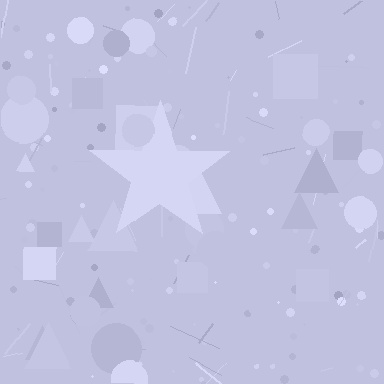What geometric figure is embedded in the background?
A star is embedded in the background.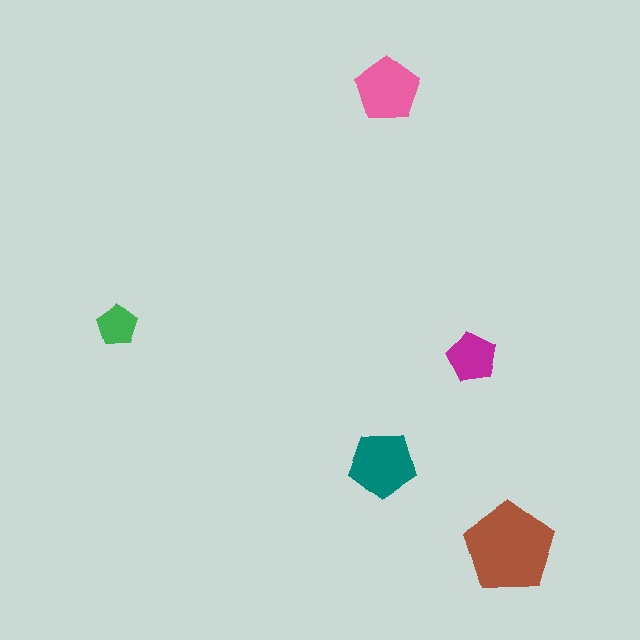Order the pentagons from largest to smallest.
the brown one, the teal one, the pink one, the magenta one, the green one.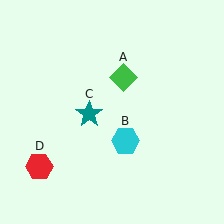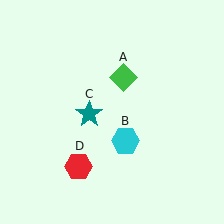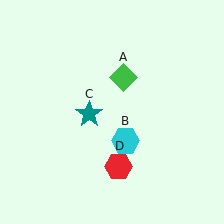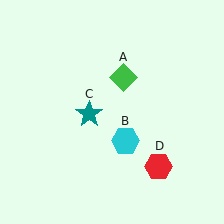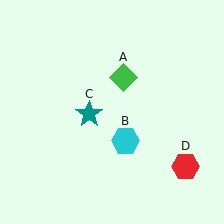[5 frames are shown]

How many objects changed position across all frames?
1 object changed position: red hexagon (object D).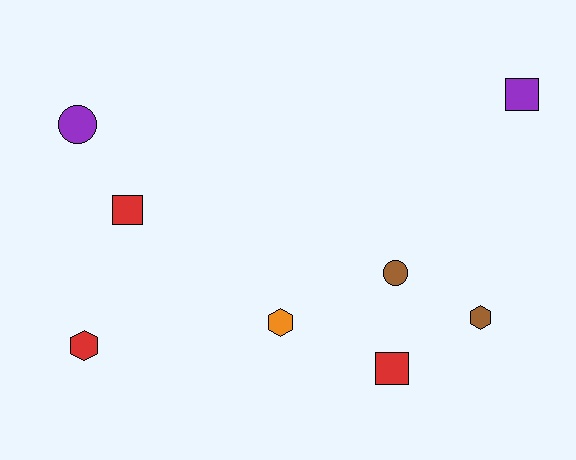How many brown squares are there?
There are no brown squares.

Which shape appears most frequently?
Hexagon, with 3 objects.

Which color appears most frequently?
Red, with 3 objects.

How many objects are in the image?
There are 8 objects.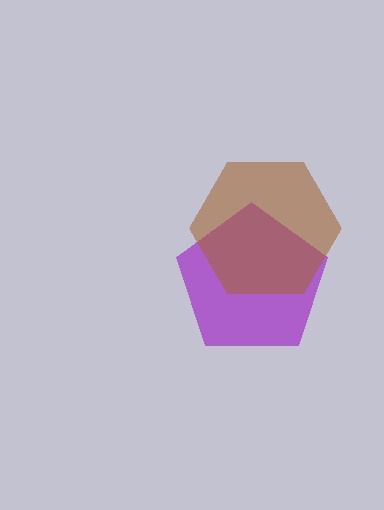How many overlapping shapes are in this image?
There are 2 overlapping shapes in the image.